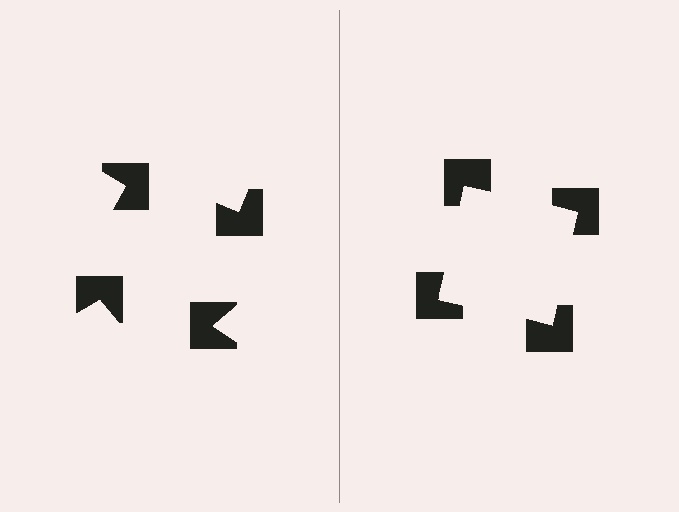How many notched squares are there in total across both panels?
8 — 4 on each side.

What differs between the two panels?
The notched squares are positioned identically on both sides; only the wedge orientations differ. On the right they align to a square; on the left they are misaligned.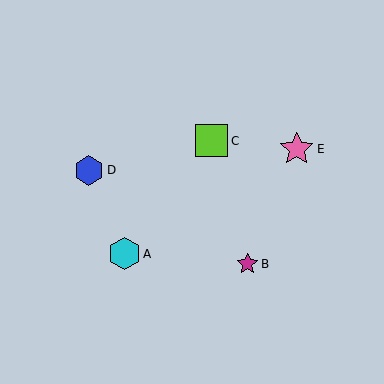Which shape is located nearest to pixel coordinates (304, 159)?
The pink star (labeled E) at (297, 149) is nearest to that location.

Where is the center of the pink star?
The center of the pink star is at (297, 149).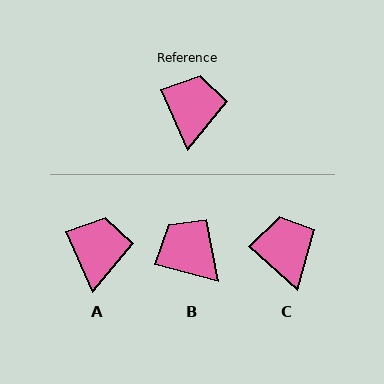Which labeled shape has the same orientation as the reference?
A.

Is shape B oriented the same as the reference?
No, it is off by about 51 degrees.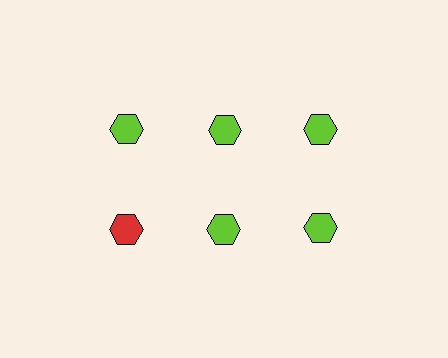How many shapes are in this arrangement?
There are 6 shapes arranged in a grid pattern.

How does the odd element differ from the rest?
It has a different color: red instead of lime.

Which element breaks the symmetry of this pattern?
The red hexagon in the second row, leftmost column breaks the symmetry. All other shapes are lime hexagons.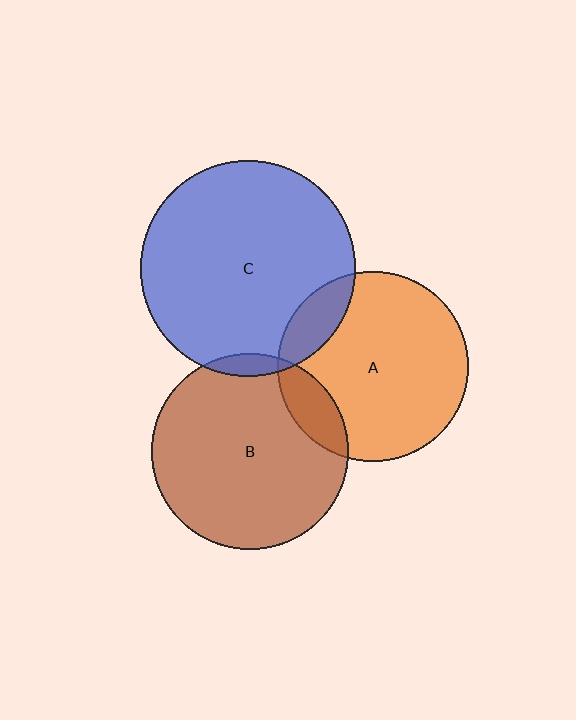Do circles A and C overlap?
Yes.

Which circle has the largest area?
Circle C (blue).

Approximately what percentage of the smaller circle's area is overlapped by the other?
Approximately 15%.